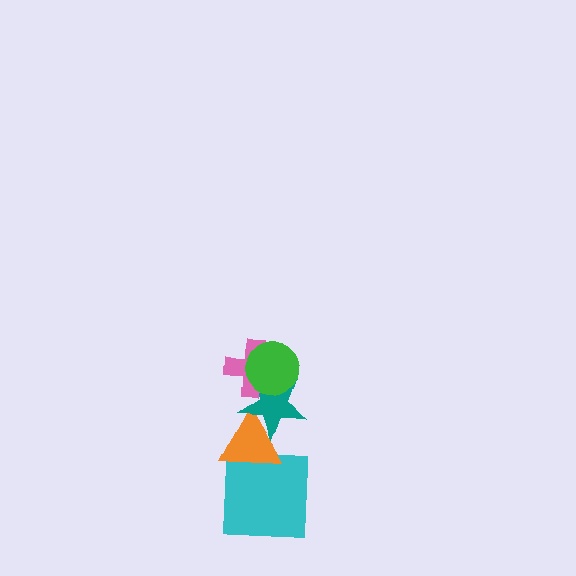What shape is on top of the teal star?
The pink cross is on top of the teal star.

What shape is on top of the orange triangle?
The teal star is on top of the orange triangle.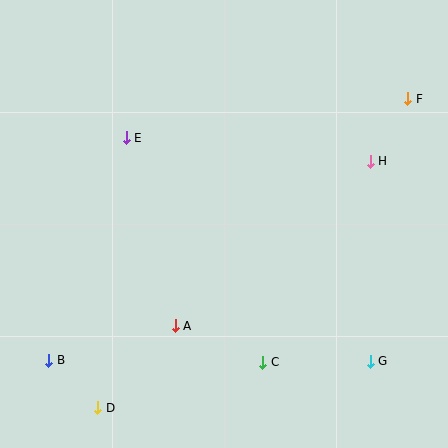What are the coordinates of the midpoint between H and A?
The midpoint between H and A is at (273, 243).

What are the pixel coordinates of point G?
Point G is at (370, 361).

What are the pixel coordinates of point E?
Point E is at (126, 138).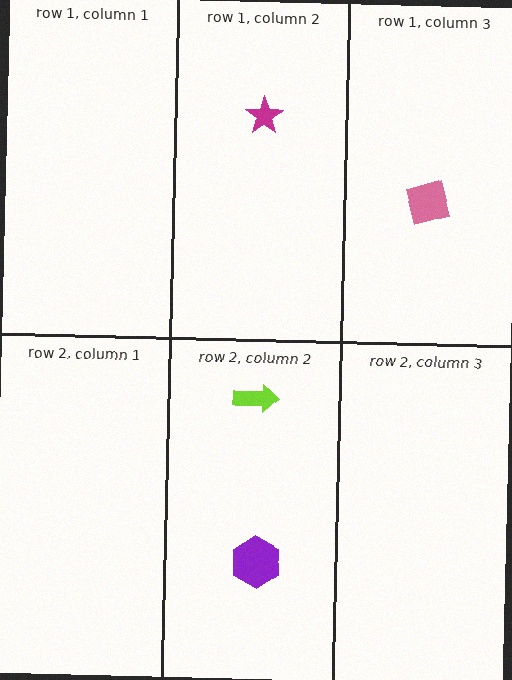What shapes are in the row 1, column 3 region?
The pink square.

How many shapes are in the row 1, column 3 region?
1.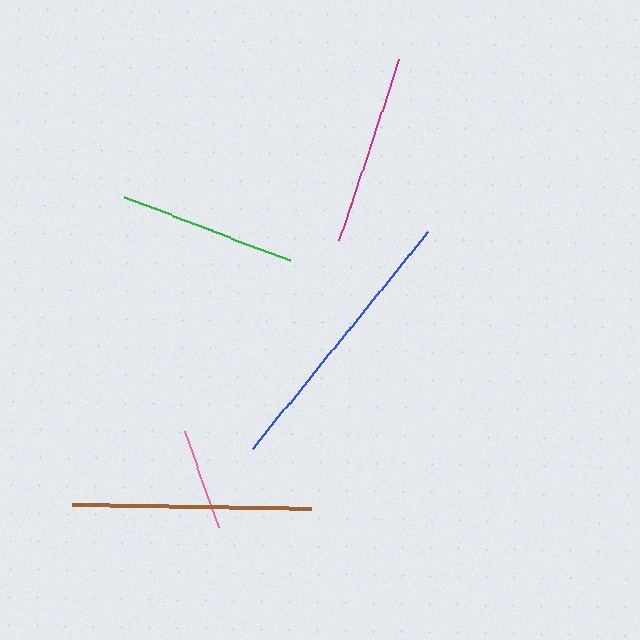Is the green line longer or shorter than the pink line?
The green line is longer than the pink line.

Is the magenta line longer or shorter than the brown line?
The brown line is longer than the magenta line.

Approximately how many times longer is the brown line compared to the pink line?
The brown line is approximately 2.3 times the length of the pink line.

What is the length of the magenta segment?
The magenta segment is approximately 191 pixels long.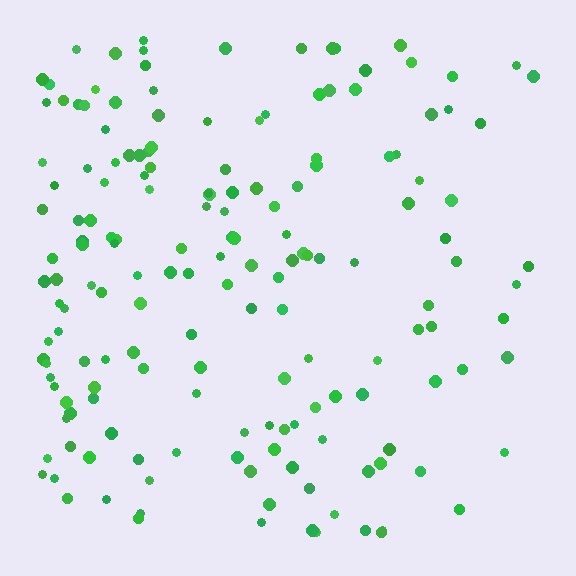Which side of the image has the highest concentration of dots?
The left.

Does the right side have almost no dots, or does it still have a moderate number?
Still a moderate number, just noticeably fewer than the left.